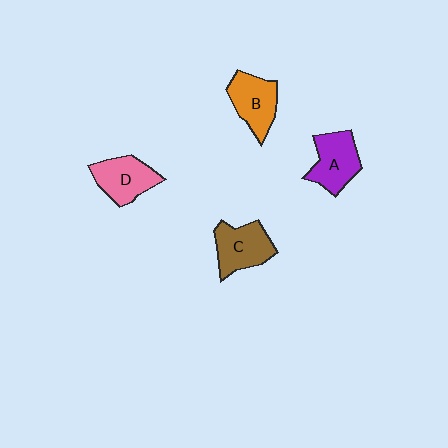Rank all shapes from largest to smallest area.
From largest to smallest: C (brown), A (purple), D (pink), B (orange).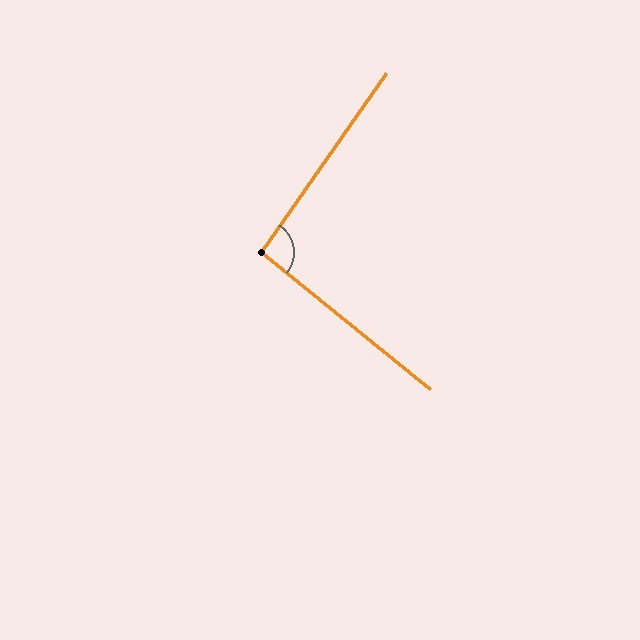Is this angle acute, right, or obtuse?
It is approximately a right angle.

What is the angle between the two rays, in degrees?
Approximately 94 degrees.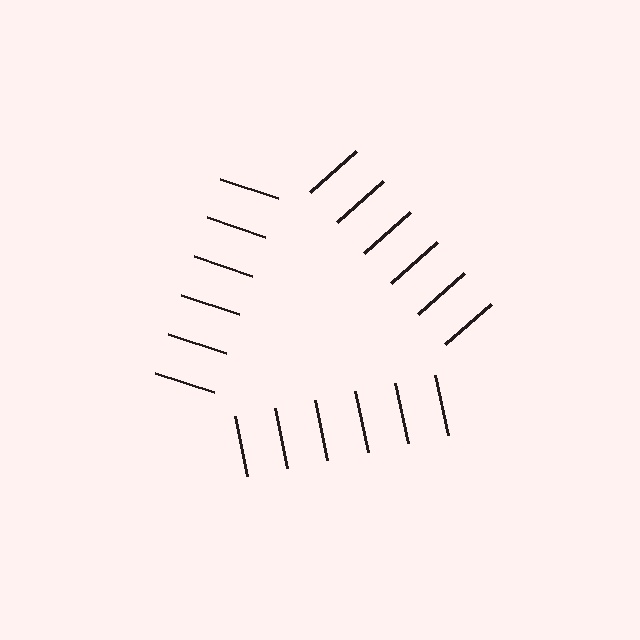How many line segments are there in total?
18 — 6 along each of the 3 edges.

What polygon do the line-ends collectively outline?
An illusory triangle — the line segments terminate on its edges but no continuous stroke is drawn.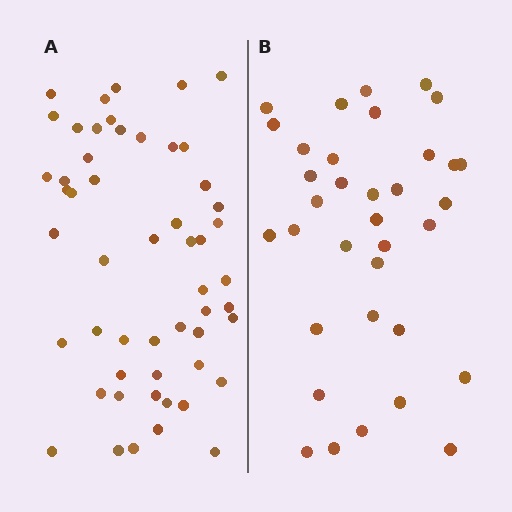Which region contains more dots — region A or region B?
Region A (the left region) has more dots.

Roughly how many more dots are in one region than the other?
Region A has approximately 20 more dots than region B.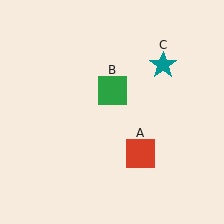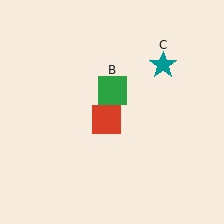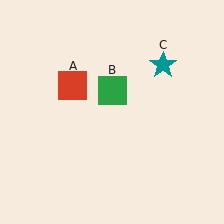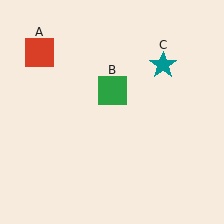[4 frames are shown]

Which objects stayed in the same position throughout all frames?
Green square (object B) and teal star (object C) remained stationary.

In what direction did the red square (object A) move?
The red square (object A) moved up and to the left.